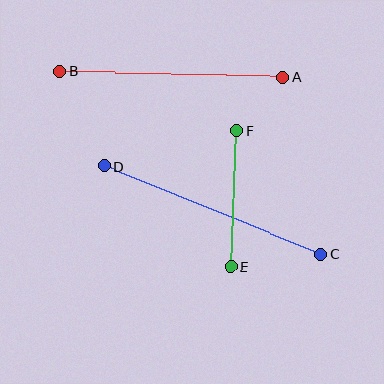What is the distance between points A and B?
The distance is approximately 223 pixels.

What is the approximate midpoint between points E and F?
The midpoint is at approximately (234, 199) pixels.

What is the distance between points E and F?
The distance is approximately 136 pixels.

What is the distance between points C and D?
The distance is approximately 233 pixels.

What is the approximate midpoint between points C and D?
The midpoint is at approximately (212, 210) pixels.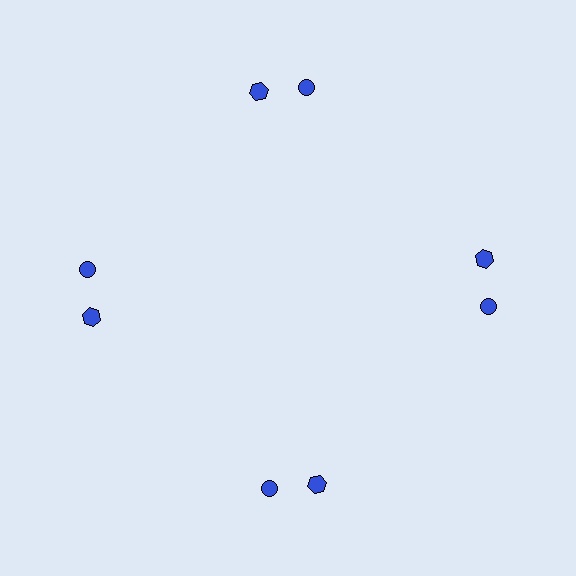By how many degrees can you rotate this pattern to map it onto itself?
The pattern maps onto itself every 90 degrees of rotation.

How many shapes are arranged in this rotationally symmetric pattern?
There are 8 shapes, arranged in 4 groups of 2.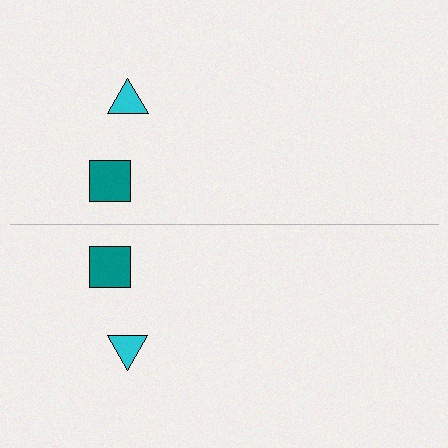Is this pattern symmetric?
Yes, this pattern has bilateral (reflection) symmetry.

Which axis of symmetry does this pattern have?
The pattern has a horizontal axis of symmetry running through the center of the image.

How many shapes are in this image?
There are 4 shapes in this image.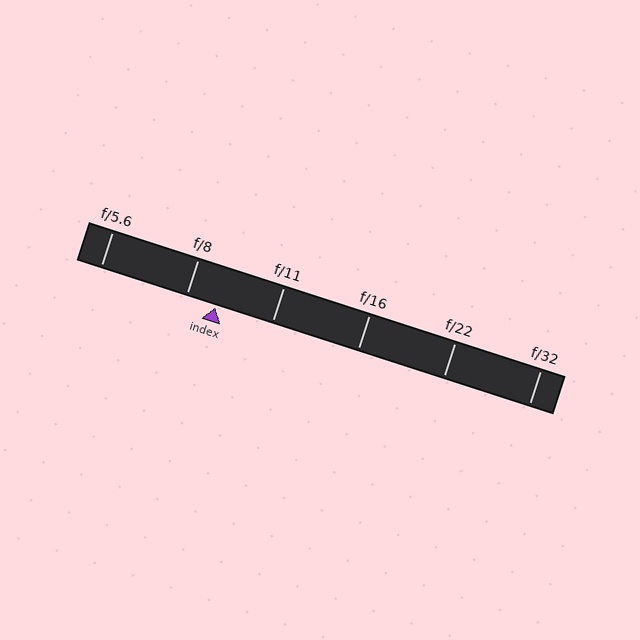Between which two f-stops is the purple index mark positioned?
The index mark is between f/8 and f/11.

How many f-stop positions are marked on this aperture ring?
There are 6 f-stop positions marked.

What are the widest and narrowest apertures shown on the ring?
The widest aperture shown is f/5.6 and the narrowest is f/32.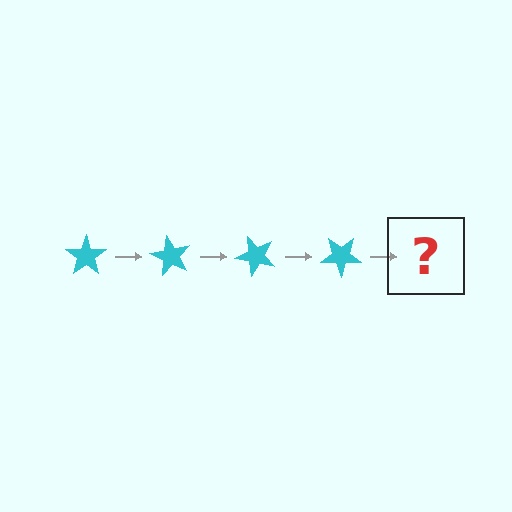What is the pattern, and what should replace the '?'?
The pattern is that the star rotates 60 degrees each step. The '?' should be a cyan star rotated 240 degrees.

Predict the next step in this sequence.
The next step is a cyan star rotated 240 degrees.